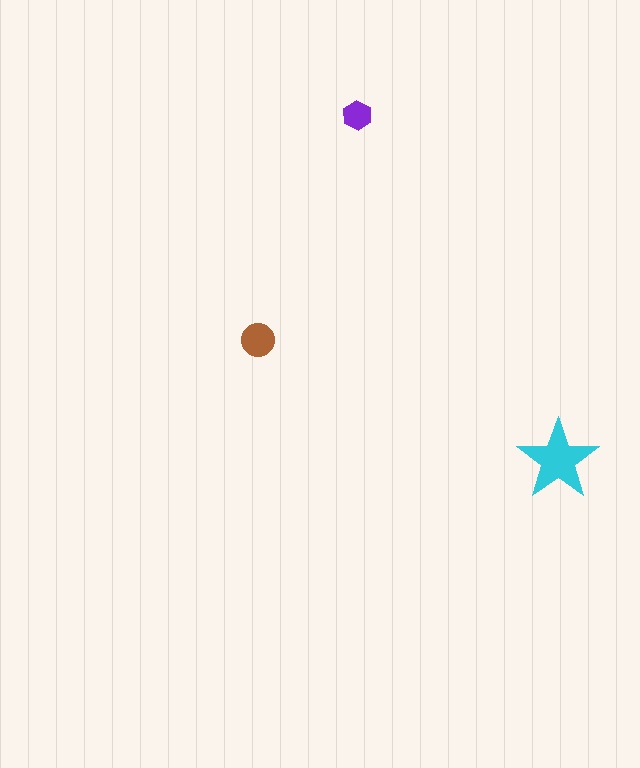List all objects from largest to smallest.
The cyan star, the brown circle, the purple hexagon.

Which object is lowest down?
The cyan star is bottommost.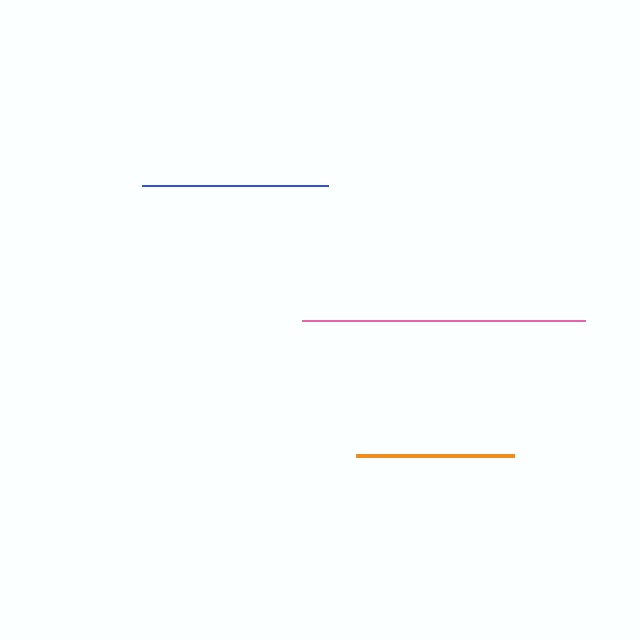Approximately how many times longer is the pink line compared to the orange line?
The pink line is approximately 1.8 times the length of the orange line.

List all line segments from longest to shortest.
From longest to shortest: pink, blue, orange.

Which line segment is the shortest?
The orange line is the shortest at approximately 158 pixels.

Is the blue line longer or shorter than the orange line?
The blue line is longer than the orange line.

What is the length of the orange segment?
The orange segment is approximately 158 pixels long.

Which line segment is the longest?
The pink line is the longest at approximately 283 pixels.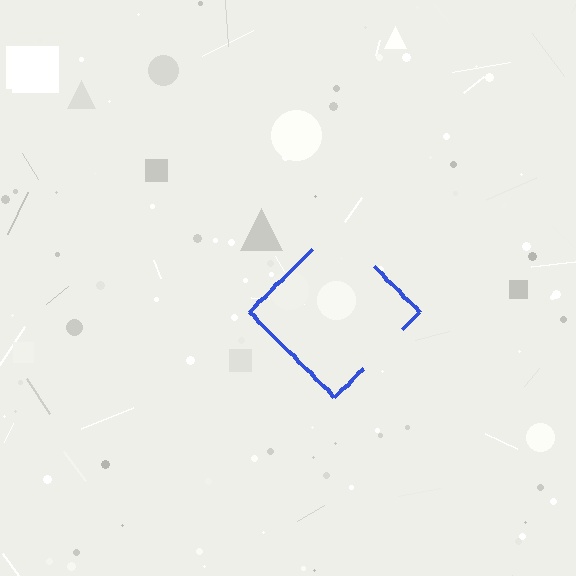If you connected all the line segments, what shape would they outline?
They would outline a diamond.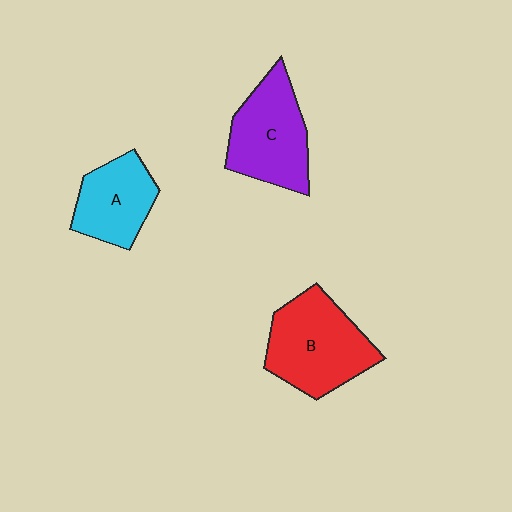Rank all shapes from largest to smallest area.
From largest to smallest: B (red), C (purple), A (cyan).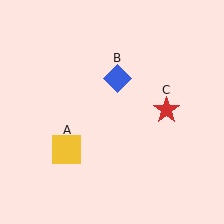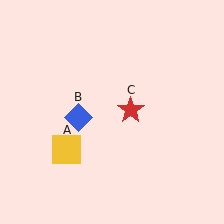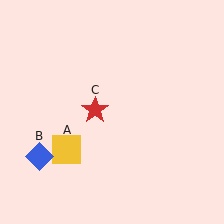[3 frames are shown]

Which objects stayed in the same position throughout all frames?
Yellow square (object A) remained stationary.